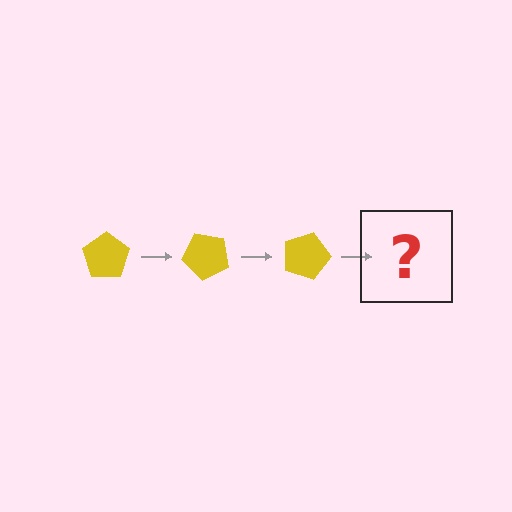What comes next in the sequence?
The next element should be a yellow pentagon rotated 135 degrees.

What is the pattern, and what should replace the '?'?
The pattern is that the pentagon rotates 45 degrees each step. The '?' should be a yellow pentagon rotated 135 degrees.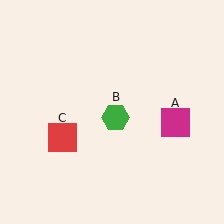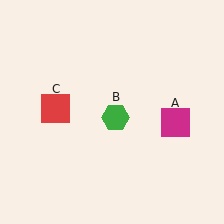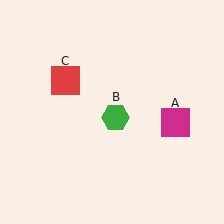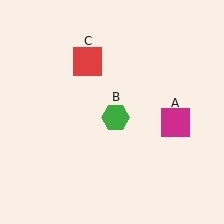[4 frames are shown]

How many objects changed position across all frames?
1 object changed position: red square (object C).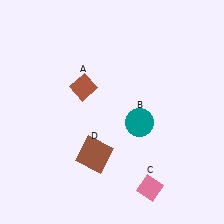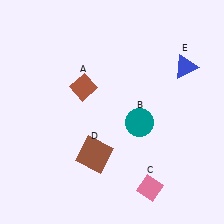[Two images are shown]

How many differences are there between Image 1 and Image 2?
There is 1 difference between the two images.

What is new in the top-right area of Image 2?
A blue triangle (E) was added in the top-right area of Image 2.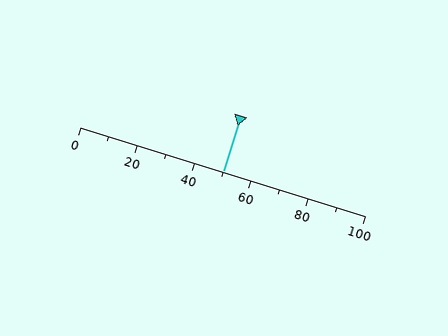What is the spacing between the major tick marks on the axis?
The major ticks are spaced 20 apart.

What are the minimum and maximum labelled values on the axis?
The axis runs from 0 to 100.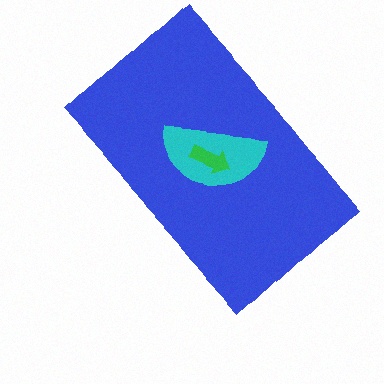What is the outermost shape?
The blue rectangle.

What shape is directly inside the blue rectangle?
The cyan semicircle.